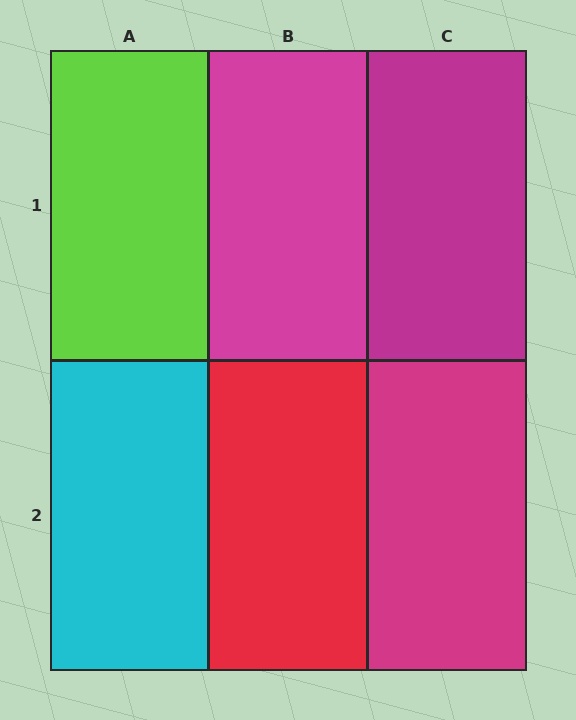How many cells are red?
1 cell is red.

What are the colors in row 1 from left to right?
Lime, magenta, magenta.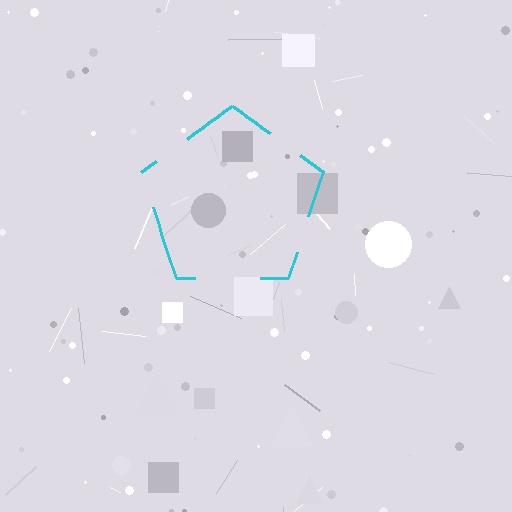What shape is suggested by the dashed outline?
The dashed outline suggests a pentagon.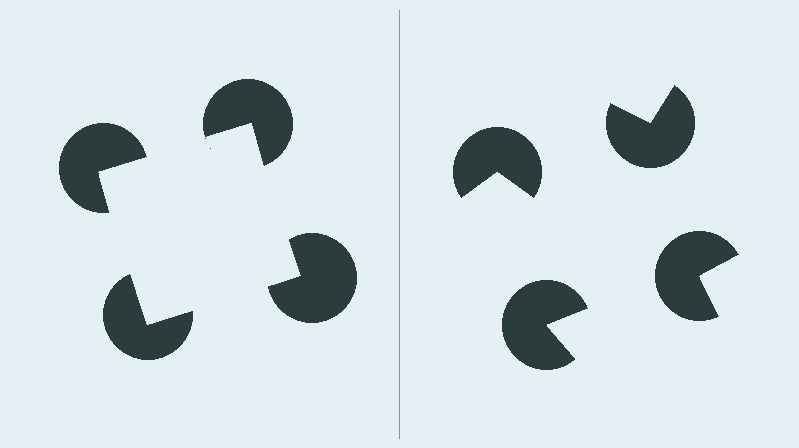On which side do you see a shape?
An illusory square appears on the left side. On the right side the wedge cuts are rotated, so no coherent shape forms.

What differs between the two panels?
The pac-man discs are positioned identically on both sides; only the wedge orientations differ. On the left they align to a square; on the right they are misaligned.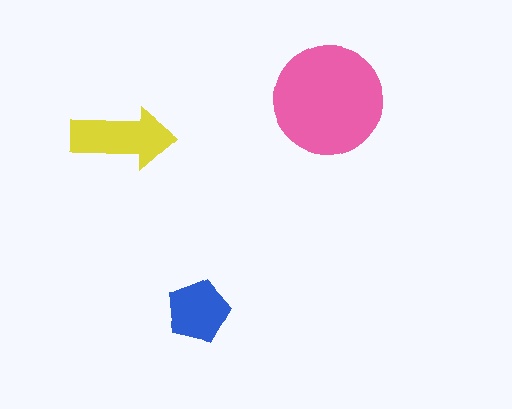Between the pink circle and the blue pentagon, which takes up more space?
The pink circle.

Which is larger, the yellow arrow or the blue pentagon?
The yellow arrow.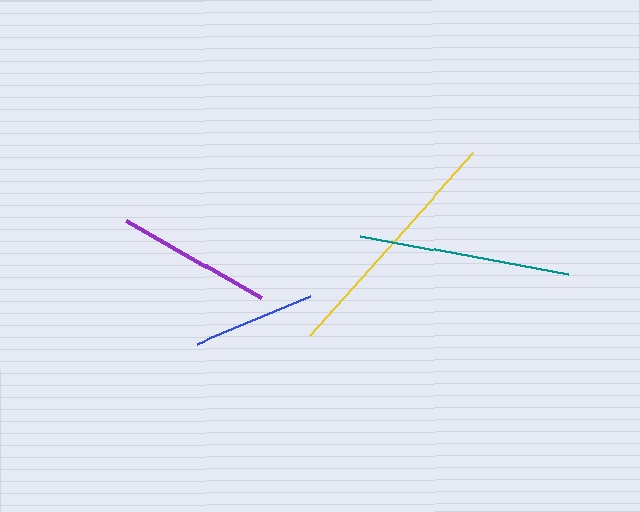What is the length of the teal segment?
The teal segment is approximately 212 pixels long.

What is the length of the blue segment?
The blue segment is approximately 122 pixels long.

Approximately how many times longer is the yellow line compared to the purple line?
The yellow line is approximately 1.6 times the length of the purple line.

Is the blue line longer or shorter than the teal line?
The teal line is longer than the blue line.